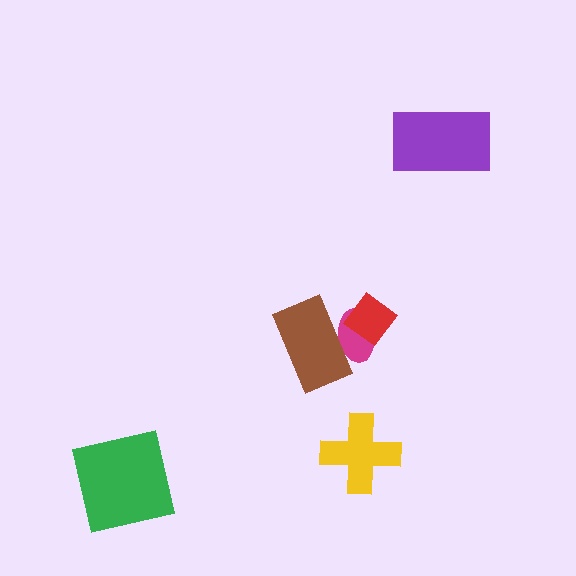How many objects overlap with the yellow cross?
0 objects overlap with the yellow cross.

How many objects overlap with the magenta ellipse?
2 objects overlap with the magenta ellipse.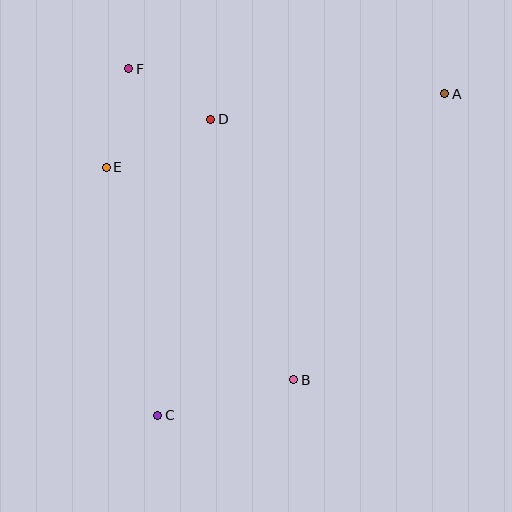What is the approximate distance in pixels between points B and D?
The distance between B and D is approximately 273 pixels.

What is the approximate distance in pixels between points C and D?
The distance between C and D is approximately 301 pixels.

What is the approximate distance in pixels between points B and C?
The distance between B and C is approximately 140 pixels.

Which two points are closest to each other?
Points D and F are closest to each other.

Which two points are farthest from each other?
Points A and C are farthest from each other.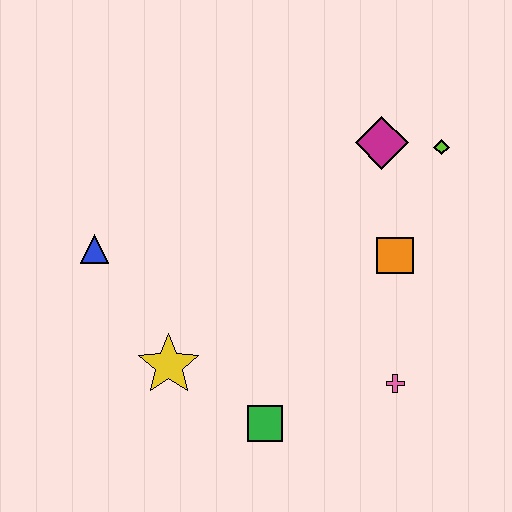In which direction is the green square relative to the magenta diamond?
The green square is below the magenta diamond.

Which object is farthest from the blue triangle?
The lime diamond is farthest from the blue triangle.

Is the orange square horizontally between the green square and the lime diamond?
Yes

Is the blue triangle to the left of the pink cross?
Yes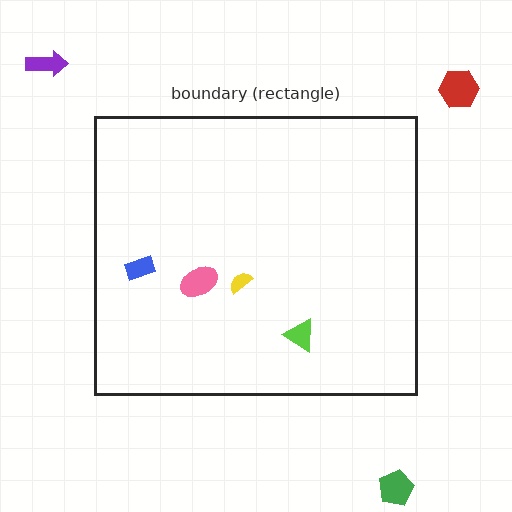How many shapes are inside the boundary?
4 inside, 3 outside.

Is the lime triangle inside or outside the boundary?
Inside.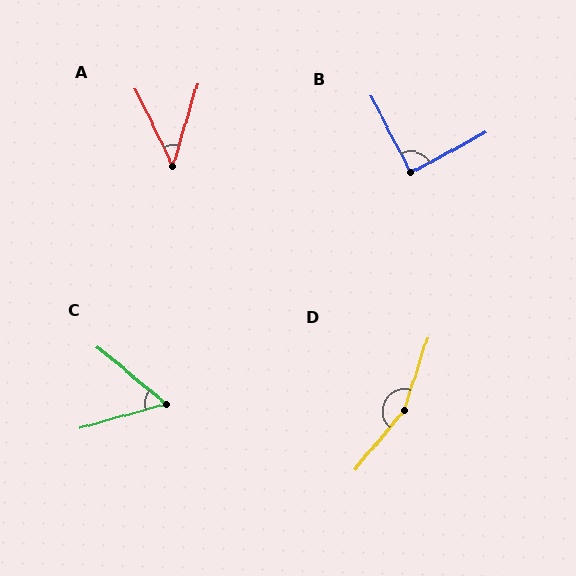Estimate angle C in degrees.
Approximately 56 degrees.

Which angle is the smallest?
A, at approximately 43 degrees.